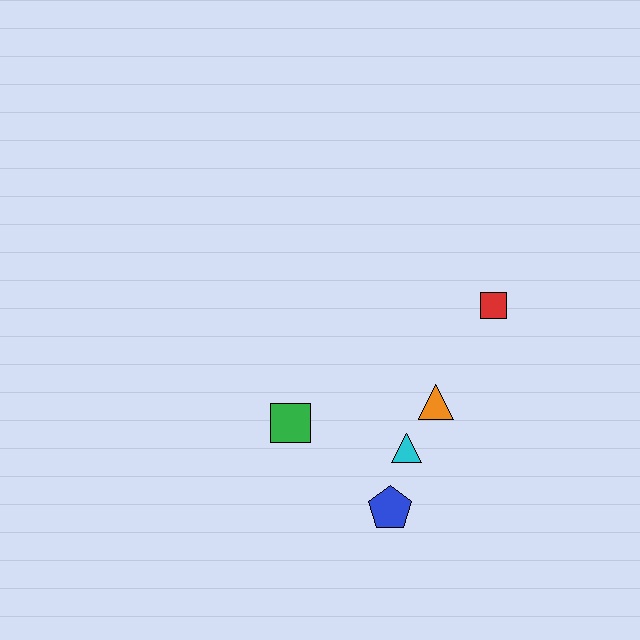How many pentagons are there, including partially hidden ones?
There is 1 pentagon.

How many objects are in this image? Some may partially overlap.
There are 5 objects.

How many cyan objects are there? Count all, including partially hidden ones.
There is 1 cyan object.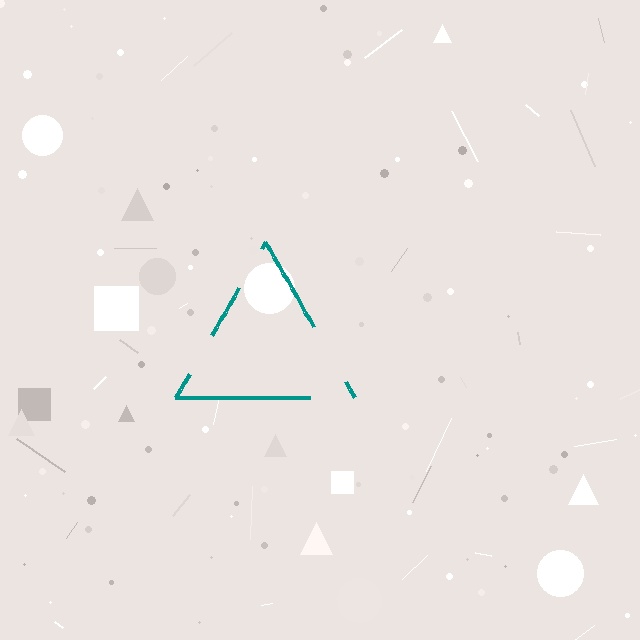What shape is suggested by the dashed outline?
The dashed outline suggests a triangle.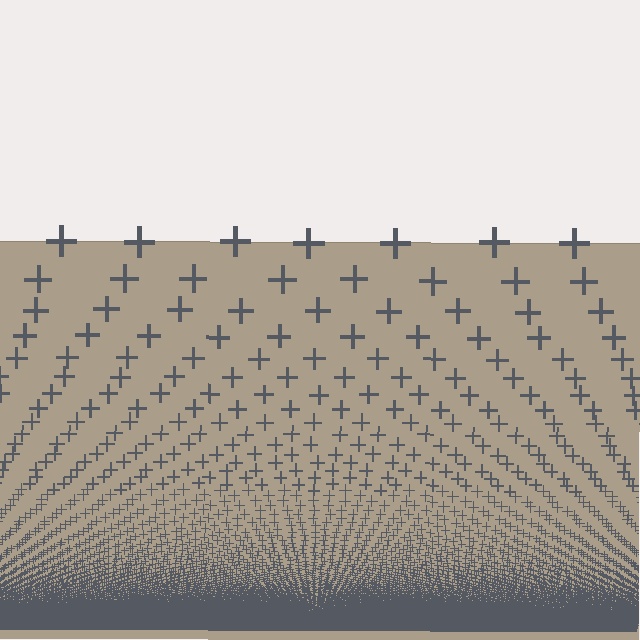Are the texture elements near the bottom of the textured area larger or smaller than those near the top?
Smaller. The gradient is inverted — elements near the bottom are smaller and denser.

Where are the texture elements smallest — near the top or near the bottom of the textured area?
Near the bottom.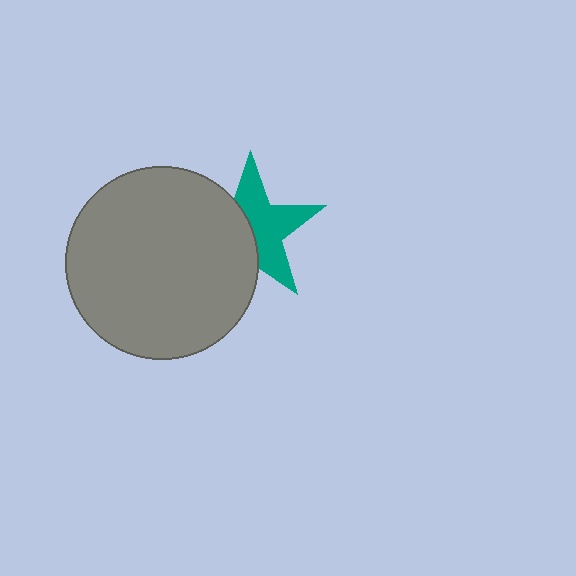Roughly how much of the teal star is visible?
About half of it is visible (roughly 55%).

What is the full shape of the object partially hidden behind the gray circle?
The partially hidden object is a teal star.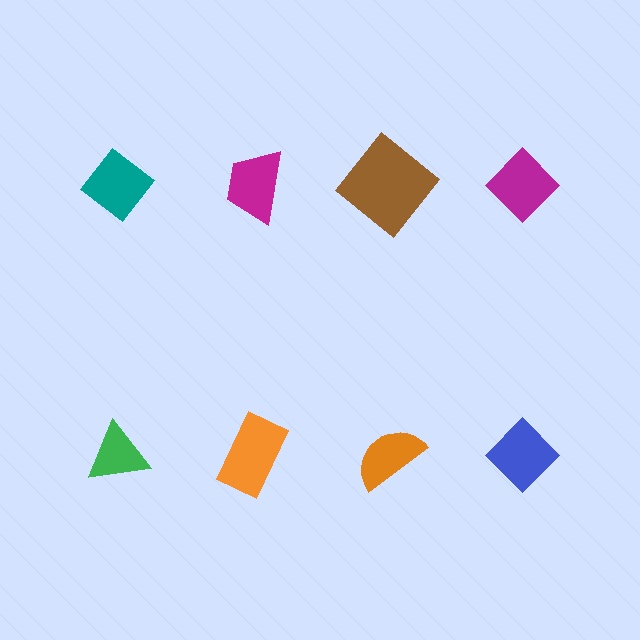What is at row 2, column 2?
An orange rectangle.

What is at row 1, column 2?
A magenta trapezoid.